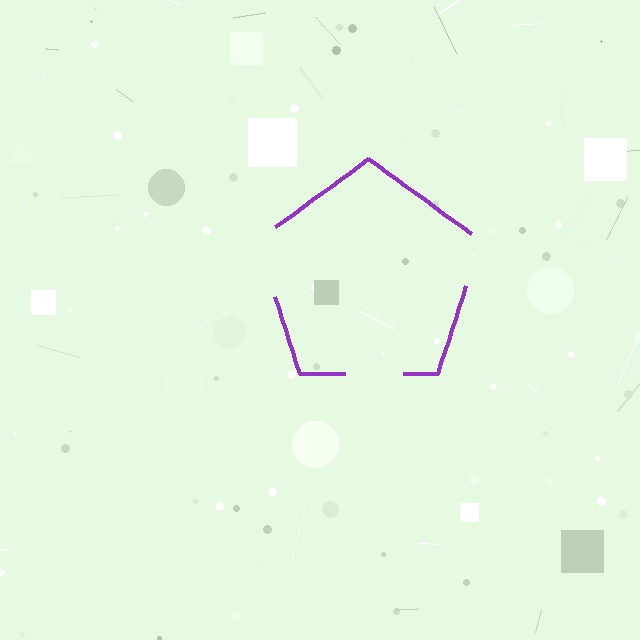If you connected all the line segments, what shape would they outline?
They would outline a pentagon.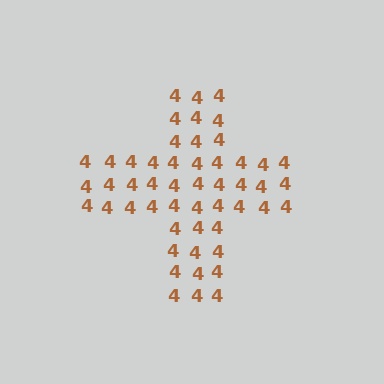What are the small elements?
The small elements are digit 4's.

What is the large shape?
The large shape is a cross.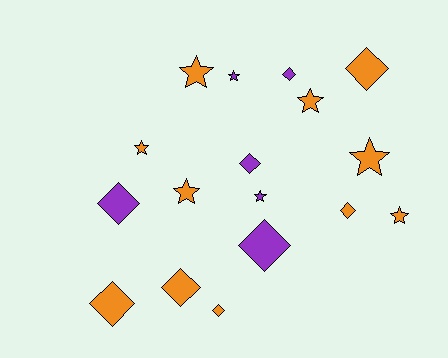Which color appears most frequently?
Orange, with 11 objects.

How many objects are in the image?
There are 17 objects.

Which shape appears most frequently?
Diamond, with 9 objects.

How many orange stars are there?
There are 6 orange stars.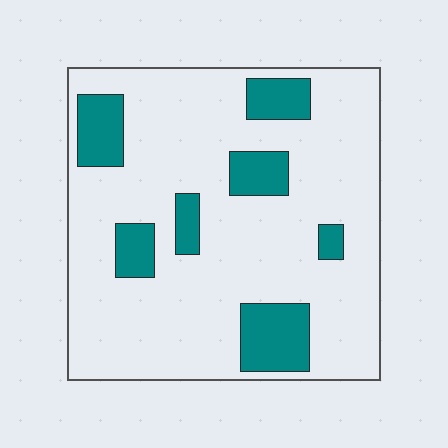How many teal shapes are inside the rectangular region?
7.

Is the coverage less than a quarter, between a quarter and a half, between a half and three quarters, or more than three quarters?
Less than a quarter.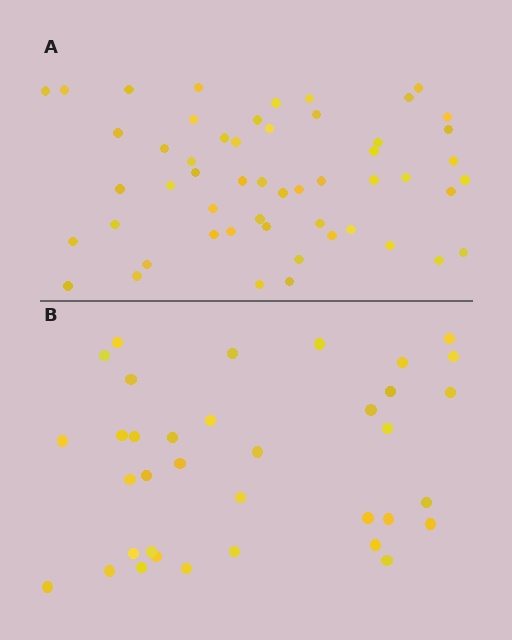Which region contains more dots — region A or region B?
Region A (the top region) has more dots.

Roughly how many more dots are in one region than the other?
Region A has approximately 15 more dots than region B.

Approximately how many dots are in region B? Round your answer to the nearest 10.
About 40 dots. (The exact count is 36, which rounds to 40.)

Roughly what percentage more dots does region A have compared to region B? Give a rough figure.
About 45% more.